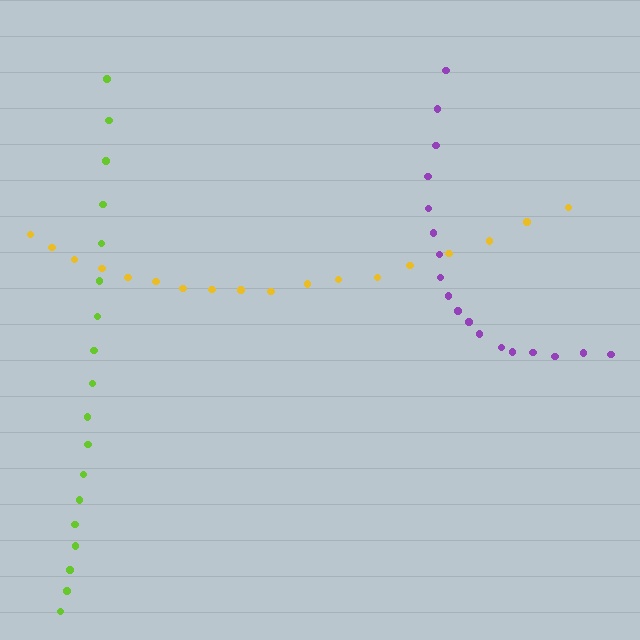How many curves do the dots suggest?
There are 3 distinct paths.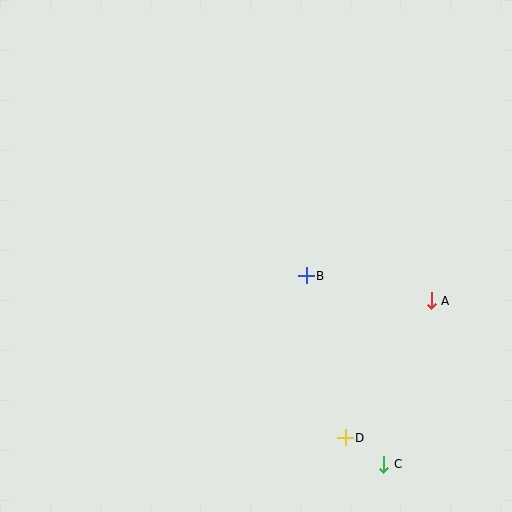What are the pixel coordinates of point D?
Point D is at (345, 438).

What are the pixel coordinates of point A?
Point A is at (431, 301).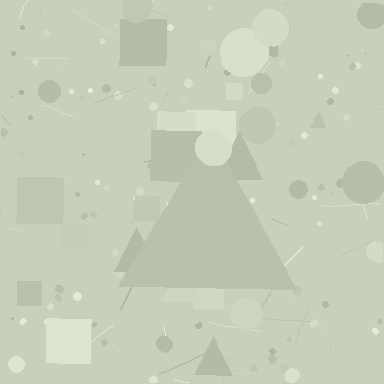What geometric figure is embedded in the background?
A triangle is embedded in the background.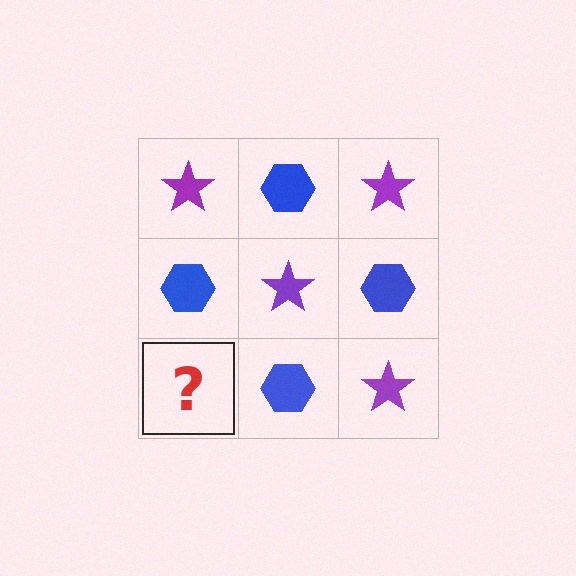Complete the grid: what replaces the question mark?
The question mark should be replaced with a purple star.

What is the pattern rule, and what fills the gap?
The rule is that it alternates purple star and blue hexagon in a checkerboard pattern. The gap should be filled with a purple star.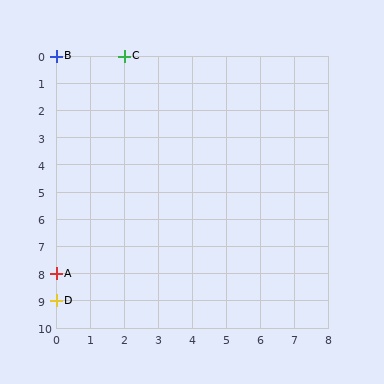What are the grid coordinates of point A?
Point A is at grid coordinates (0, 8).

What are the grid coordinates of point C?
Point C is at grid coordinates (2, 0).